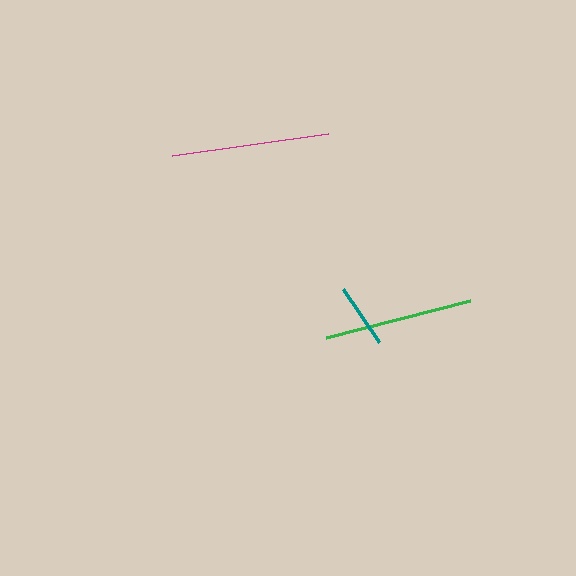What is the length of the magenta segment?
The magenta segment is approximately 157 pixels long.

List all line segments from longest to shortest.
From longest to shortest: magenta, green, teal.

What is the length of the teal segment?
The teal segment is approximately 65 pixels long.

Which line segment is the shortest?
The teal line is the shortest at approximately 65 pixels.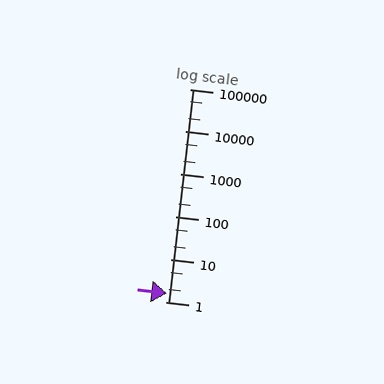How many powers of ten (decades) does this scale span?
The scale spans 5 decades, from 1 to 100000.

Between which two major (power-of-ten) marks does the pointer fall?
The pointer is between 1 and 10.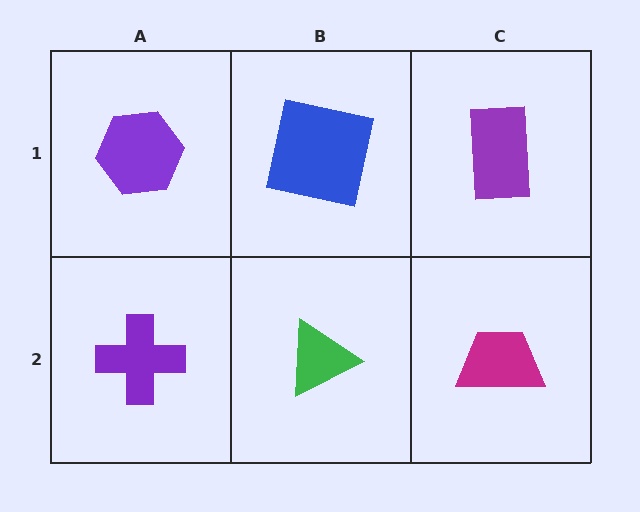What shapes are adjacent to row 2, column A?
A purple hexagon (row 1, column A), a green triangle (row 2, column B).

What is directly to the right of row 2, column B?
A magenta trapezoid.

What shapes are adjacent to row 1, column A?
A purple cross (row 2, column A), a blue square (row 1, column B).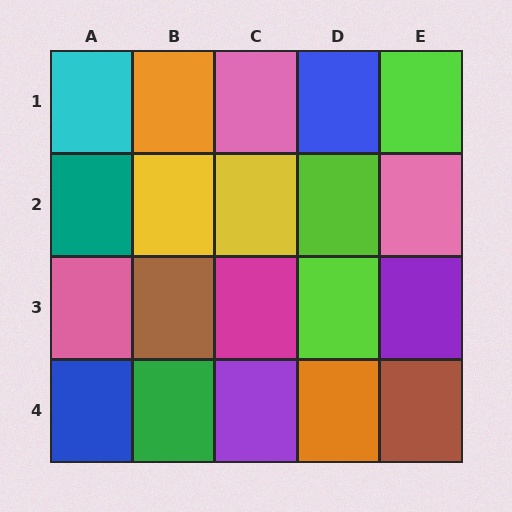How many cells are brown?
2 cells are brown.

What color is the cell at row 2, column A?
Teal.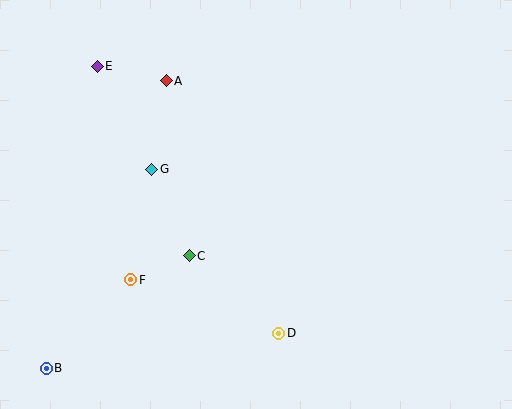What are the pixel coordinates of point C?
Point C is at (189, 256).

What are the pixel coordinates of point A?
Point A is at (166, 81).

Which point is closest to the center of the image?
Point C at (189, 256) is closest to the center.